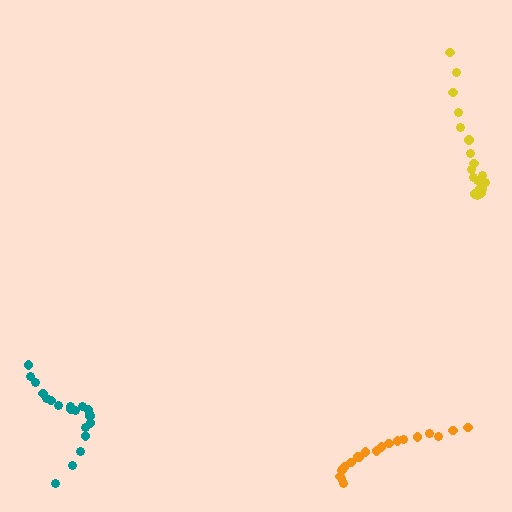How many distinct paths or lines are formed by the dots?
There are 3 distinct paths.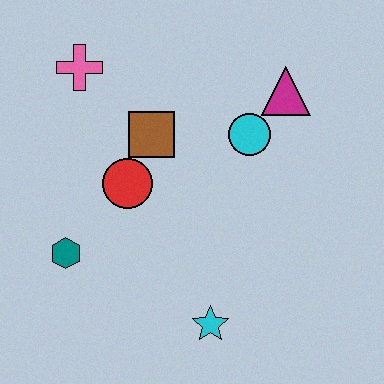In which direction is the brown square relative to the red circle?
The brown square is above the red circle.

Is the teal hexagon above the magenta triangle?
No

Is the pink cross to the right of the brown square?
No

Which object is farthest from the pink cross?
The cyan star is farthest from the pink cross.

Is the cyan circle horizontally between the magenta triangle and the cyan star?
Yes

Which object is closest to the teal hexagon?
The red circle is closest to the teal hexagon.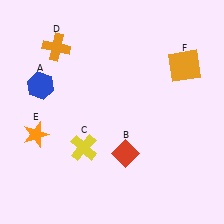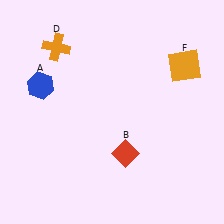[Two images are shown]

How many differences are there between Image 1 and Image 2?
There are 2 differences between the two images.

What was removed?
The orange star (E), the yellow cross (C) were removed in Image 2.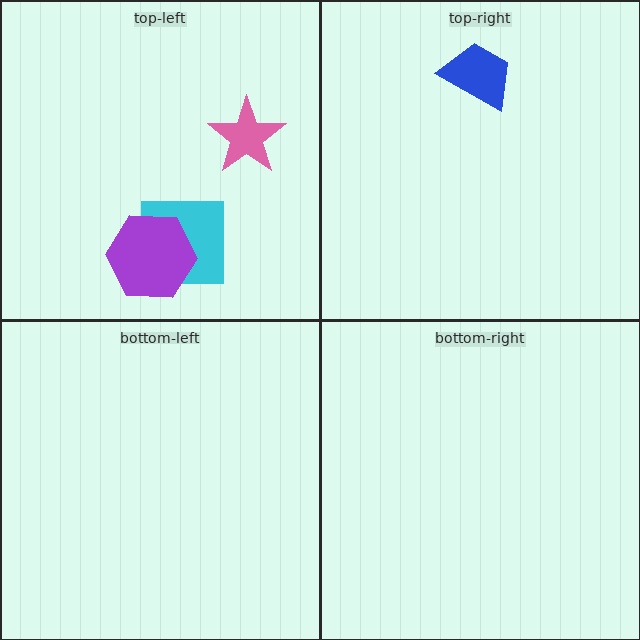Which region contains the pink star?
The top-left region.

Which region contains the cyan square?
The top-left region.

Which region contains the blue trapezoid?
The top-right region.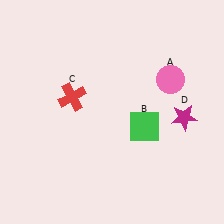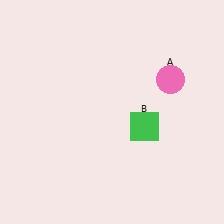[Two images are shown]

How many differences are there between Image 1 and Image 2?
There are 2 differences between the two images.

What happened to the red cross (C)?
The red cross (C) was removed in Image 2. It was in the top-left area of Image 1.